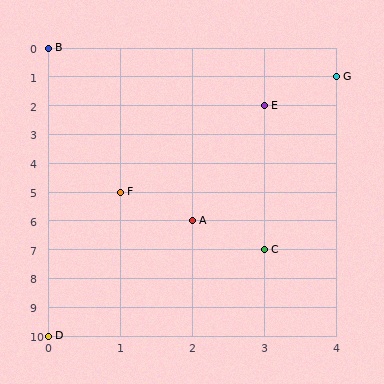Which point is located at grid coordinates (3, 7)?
Point C is at (3, 7).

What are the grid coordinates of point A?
Point A is at grid coordinates (2, 6).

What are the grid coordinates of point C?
Point C is at grid coordinates (3, 7).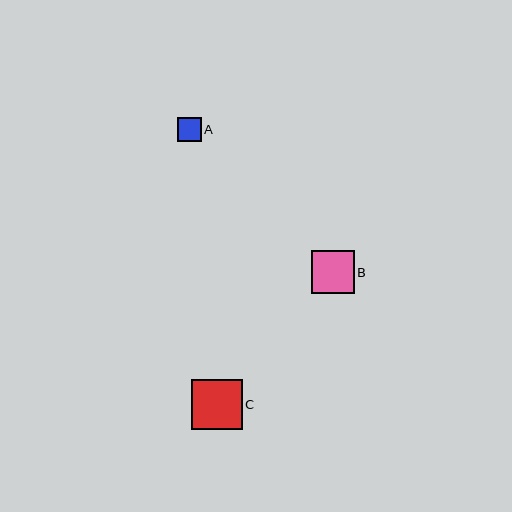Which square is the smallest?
Square A is the smallest with a size of approximately 24 pixels.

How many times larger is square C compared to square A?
Square C is approximately 2.1 times the size of square A.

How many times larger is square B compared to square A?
Square B is approximately 1.8 times the size of square A.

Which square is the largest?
Square C is the largest with a size of approximately 51 pixels.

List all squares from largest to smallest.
From largest to smallest: C, B, A.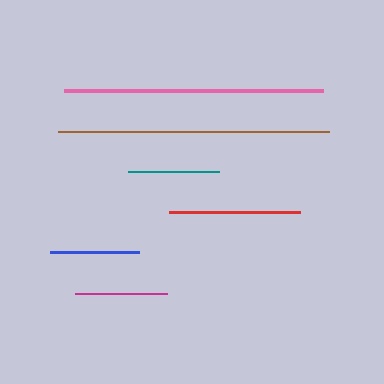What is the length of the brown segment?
The brown segment is approximately 271 pixels long.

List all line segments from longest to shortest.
From longest to shortest: brown, pink, red, magenta, teal, blue.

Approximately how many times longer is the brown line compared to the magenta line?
The brown line is approximately 2.9 times the length of the magenta line.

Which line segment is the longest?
The brown line is the longest at approximately 271 pixels.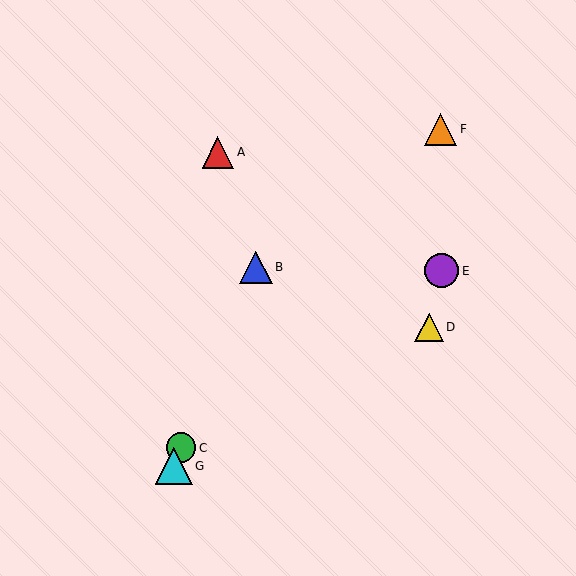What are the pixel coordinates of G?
Object G is at (174, 466).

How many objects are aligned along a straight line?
3 objects (B, C, G) are aligned along a straight line.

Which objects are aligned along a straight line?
Objects B, C, G are aligned along a straight line.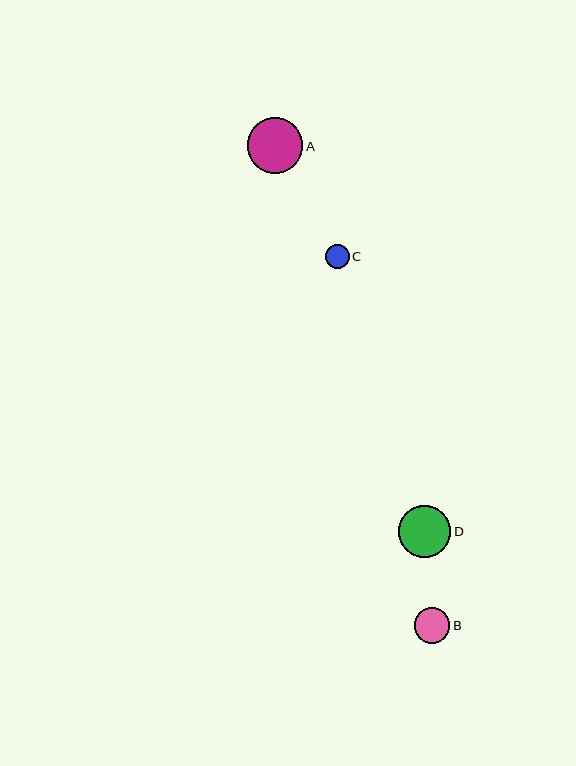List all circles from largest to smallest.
From largest to smallest: A, D, B, C.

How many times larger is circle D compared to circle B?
Circle D is approximately 1.5 times the size of circle B.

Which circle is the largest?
Circle A is the largest with a size of approximately 56 pixels.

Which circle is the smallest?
Circle C is the smallest with a size of approximately 24 pixels.